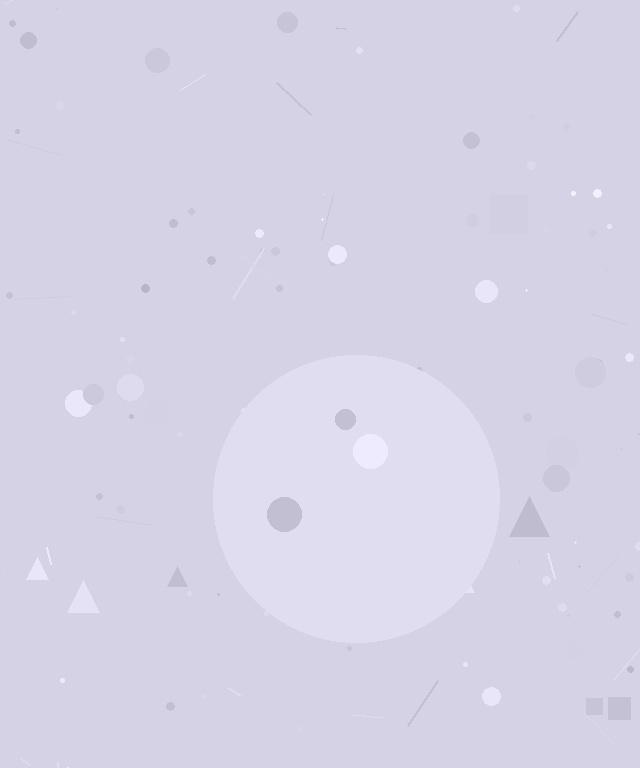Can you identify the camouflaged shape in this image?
The camouflaged shape is a circle.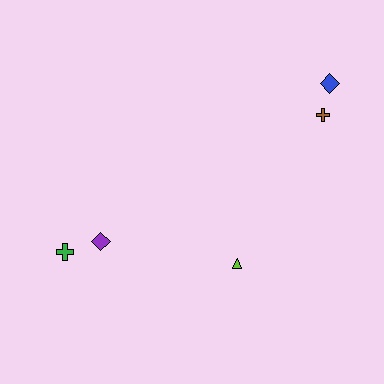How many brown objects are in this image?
There is 1 brown object.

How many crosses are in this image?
There are 2 crosses.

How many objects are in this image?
There are 5 objects.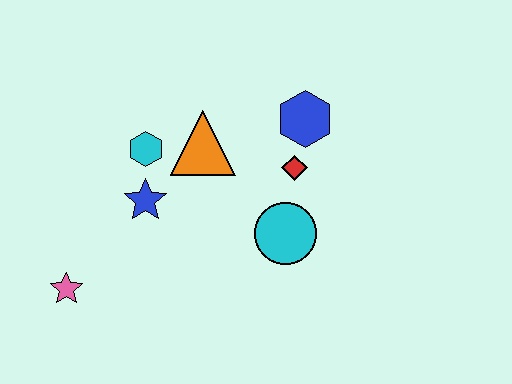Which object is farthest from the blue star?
The blue hexagon is farthest from the blue star.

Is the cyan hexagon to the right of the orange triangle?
No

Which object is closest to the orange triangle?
The cyan hexagon is closest to the orange triangle.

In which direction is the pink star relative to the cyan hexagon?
The pink star is below the cyan hexagon.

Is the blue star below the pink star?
No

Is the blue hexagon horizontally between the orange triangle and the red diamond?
No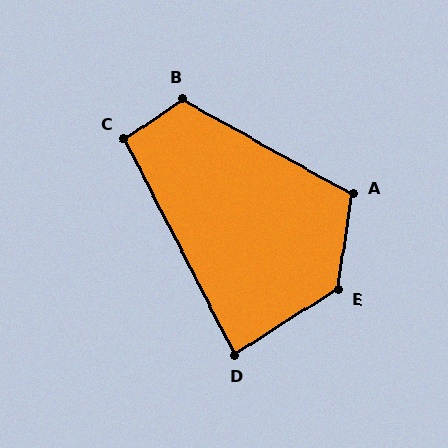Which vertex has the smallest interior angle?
D, at approximately 85 degrees.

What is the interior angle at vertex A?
Approximately 111 degrees (obtuse).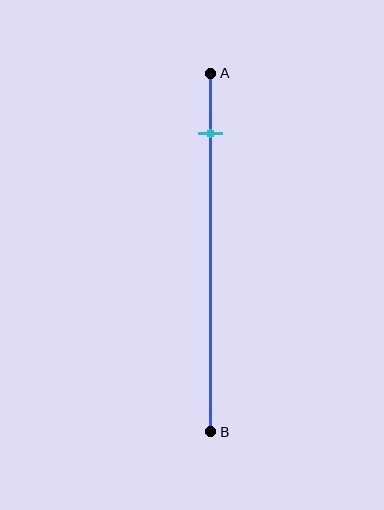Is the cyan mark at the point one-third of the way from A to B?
No, the mark is at about 15% from A, not at the 33% one-third point.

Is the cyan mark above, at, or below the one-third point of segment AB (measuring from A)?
The cyan mark is above the one-third point of segment AB.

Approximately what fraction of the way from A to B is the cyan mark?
The cyan mark is approximately 15% of the way from A to B.